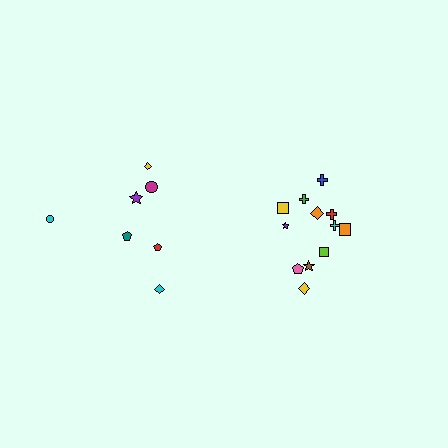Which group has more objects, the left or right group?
The right group.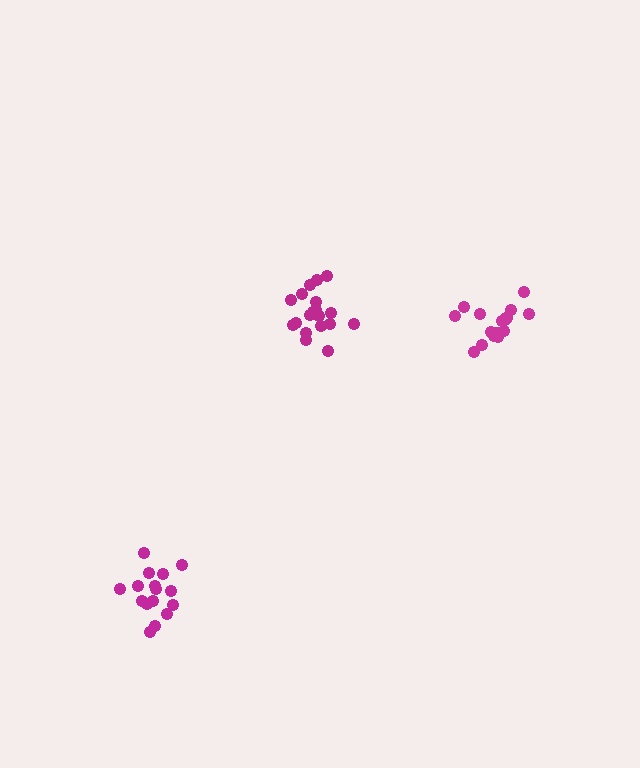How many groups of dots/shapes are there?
There are 3 groups.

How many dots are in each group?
Group 1: 19 dots, Group 2: 16 dots, Group 3: 16 dots (51 total).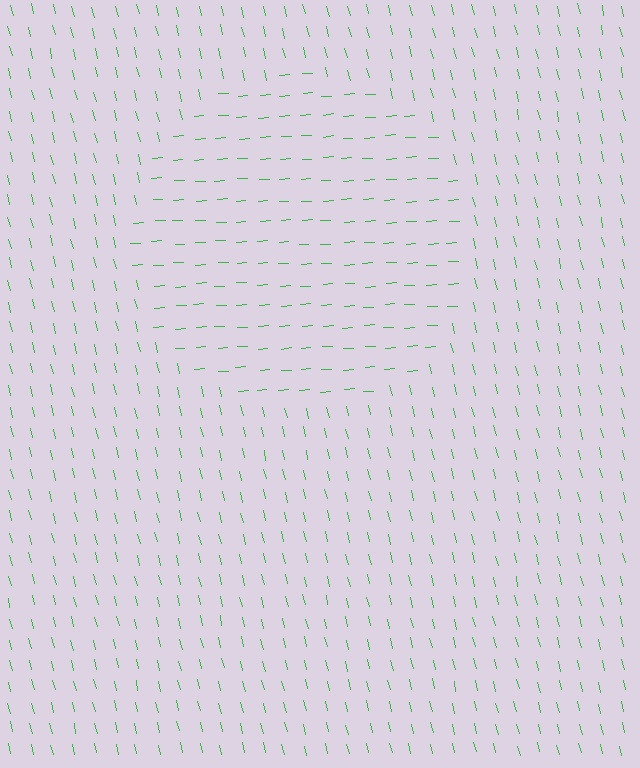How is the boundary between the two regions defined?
The boundary is defined purely by a change in line orientation (approximately 80 degrees difference). All lines are the same color and thickness.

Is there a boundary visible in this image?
Yes, there is a texture boundary formed by a change in line orientation.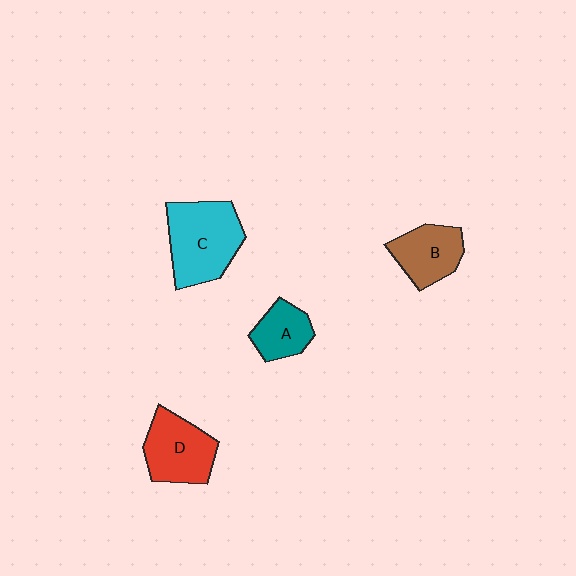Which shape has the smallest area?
Shape A (teal).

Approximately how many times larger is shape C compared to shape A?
Approximately 2.0 times.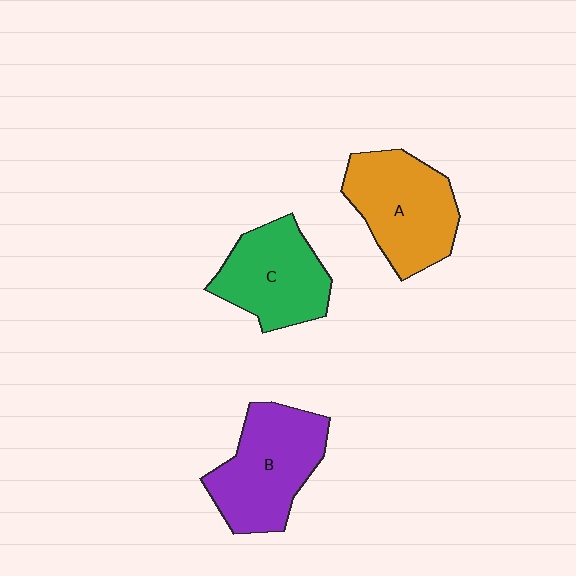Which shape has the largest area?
Shape B (purple).